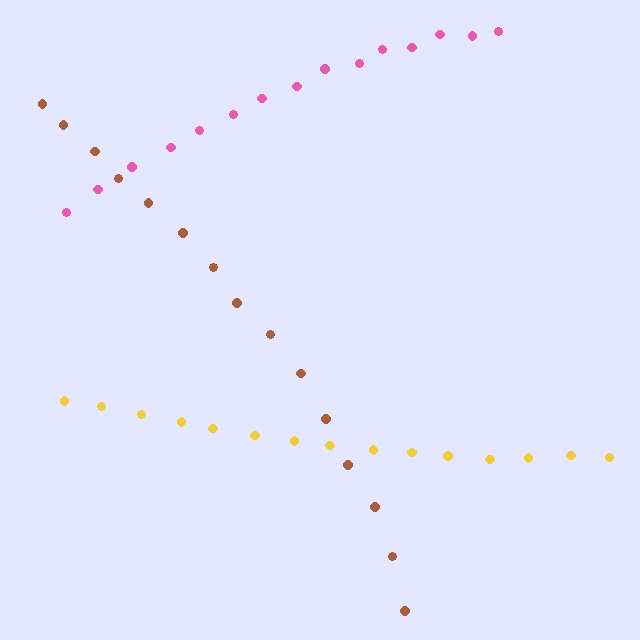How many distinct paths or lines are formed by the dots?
There are 3 distinct paths.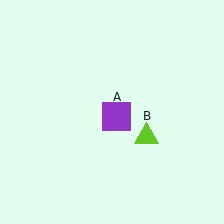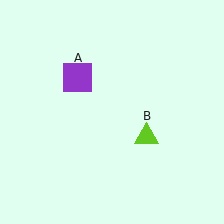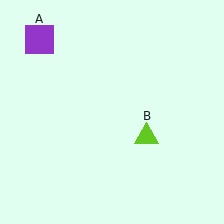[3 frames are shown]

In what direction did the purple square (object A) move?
The purple square (object A) moved up and to the left.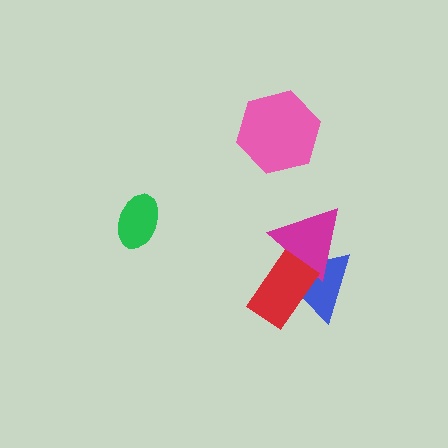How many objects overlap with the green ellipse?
0 objects overlap with the green ellipse.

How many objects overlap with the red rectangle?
2 objects overlap with the red rectangle.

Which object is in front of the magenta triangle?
The red rectangle is in front of the magenta triangle.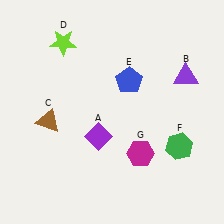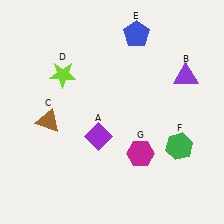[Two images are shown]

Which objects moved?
The objects that moved are: the lime star (D), the blue pentagon (E).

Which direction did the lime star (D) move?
The lime star (D) moved down.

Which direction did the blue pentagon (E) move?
The blue pentagon (E) moved up.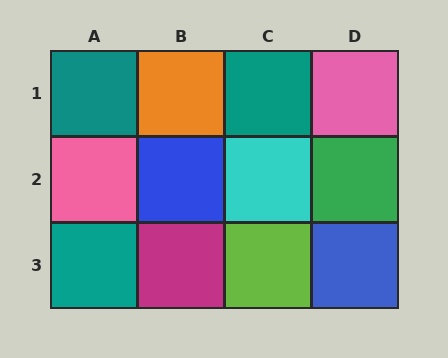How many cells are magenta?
1 cell is magenta.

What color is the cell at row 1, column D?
Pink.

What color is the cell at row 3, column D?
Blue.